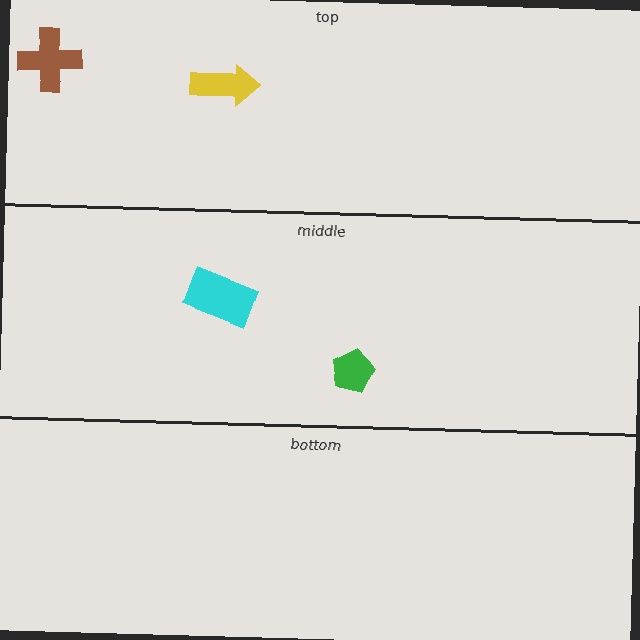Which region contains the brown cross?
The top region.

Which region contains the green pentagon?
The middle region.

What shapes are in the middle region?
The cyan rectangle, the green pentagon.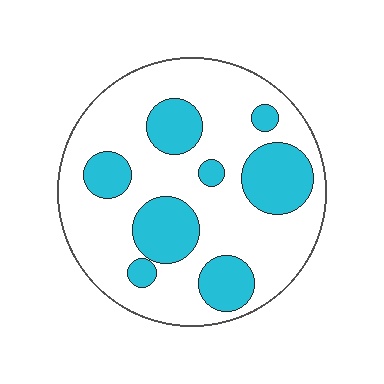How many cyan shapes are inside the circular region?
8.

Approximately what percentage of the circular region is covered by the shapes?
Approximately 30%.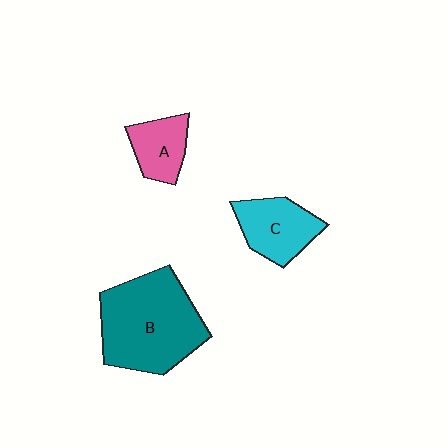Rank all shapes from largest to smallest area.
From largest to smallest: B (teal), C (cyan), A (pink).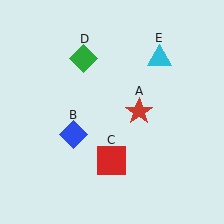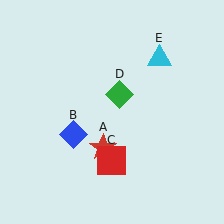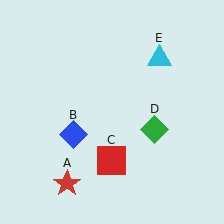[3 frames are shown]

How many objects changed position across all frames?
2 objects changed position: red star (object A), green diamond (object D).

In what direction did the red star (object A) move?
The red star (object A) moved down and to the left.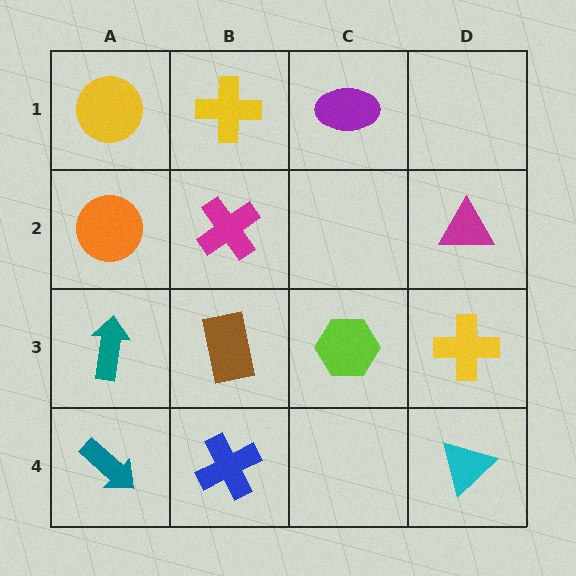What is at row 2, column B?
A magenta cross.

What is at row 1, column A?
A yellow circle.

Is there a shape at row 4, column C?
No, that cell is empty.